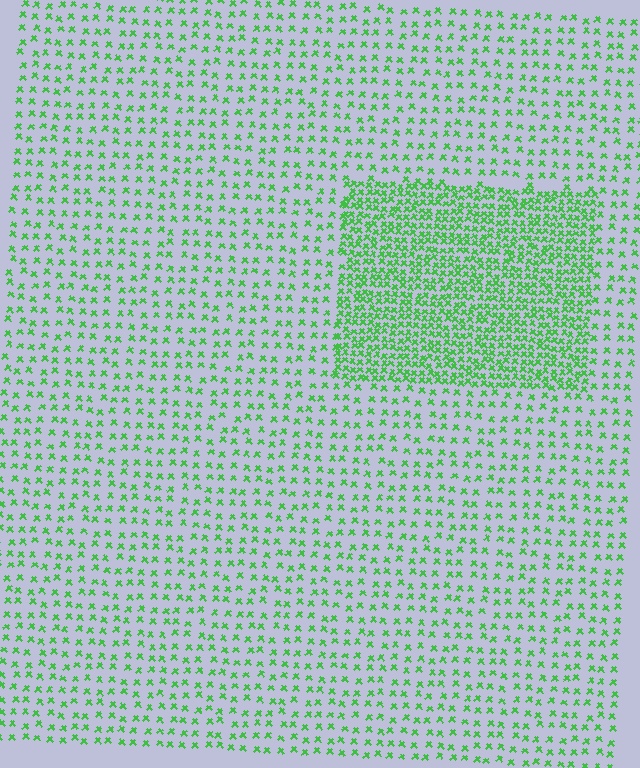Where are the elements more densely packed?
The elements are more densely packed inside the rectangle boundary.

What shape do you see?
I see a rectangle.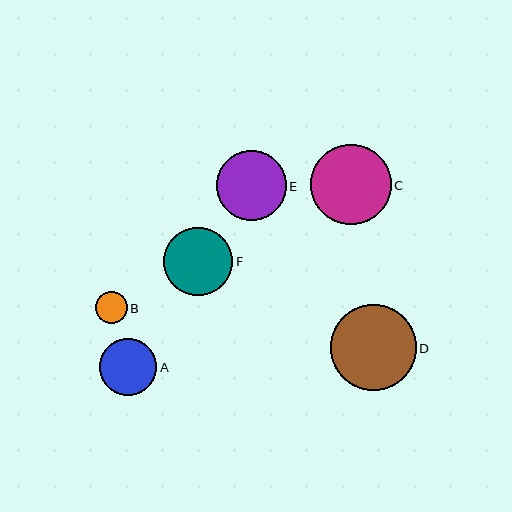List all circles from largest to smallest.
From largest to smallest: D, C, E, F, A, B.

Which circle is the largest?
Circle D is the largest with a size of approximately 86 pixels.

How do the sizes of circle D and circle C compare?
Circle D and circle C are approximately the same size.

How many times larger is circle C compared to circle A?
Circle C is approximately 1.4 times the size of circle A.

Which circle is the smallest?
Circle B is the smallest with a size of approximately 32 pixels.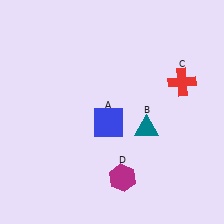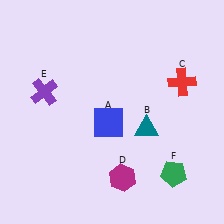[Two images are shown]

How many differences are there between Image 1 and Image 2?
There are 2 differences between the two images.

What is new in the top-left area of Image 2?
A purple cross (E) was added in the top-left area of Image 2.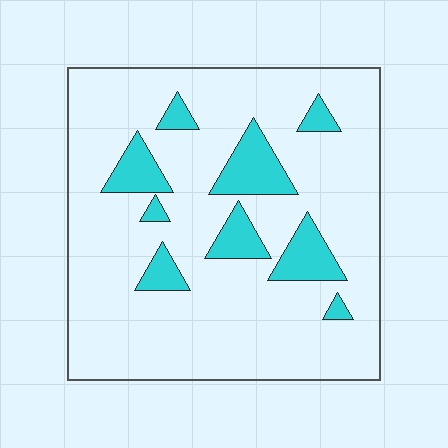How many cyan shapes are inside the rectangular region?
9.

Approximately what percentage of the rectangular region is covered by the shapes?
Approximately 15%.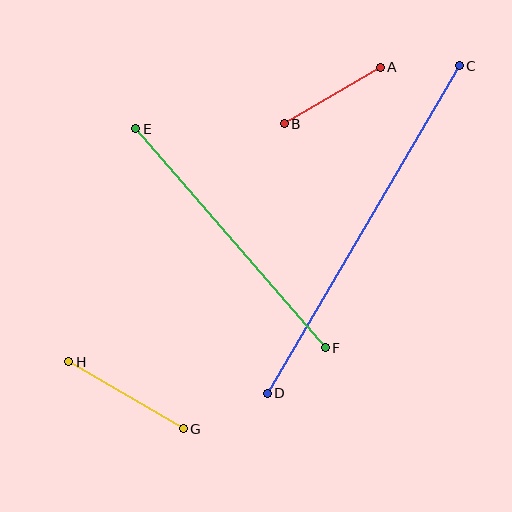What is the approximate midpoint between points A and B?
The midpoint is at approximately (332, 96) pixels.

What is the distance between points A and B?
The distance is approximately 112 pixels.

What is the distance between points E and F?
The distance is approximately 290 pixels.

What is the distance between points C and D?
The distance is approximately 379 pixels.